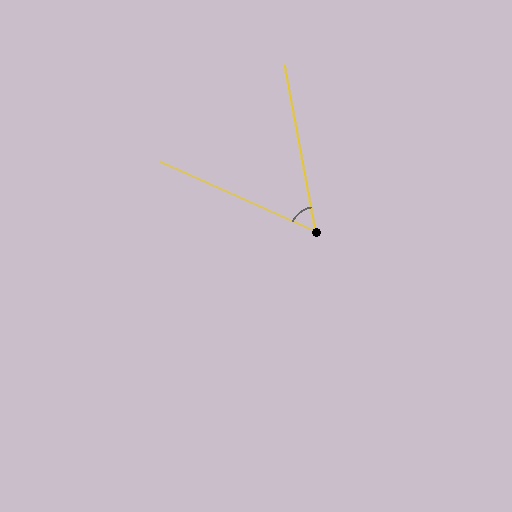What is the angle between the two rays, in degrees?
Approximately 55 degrees.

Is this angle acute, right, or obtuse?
It is acute.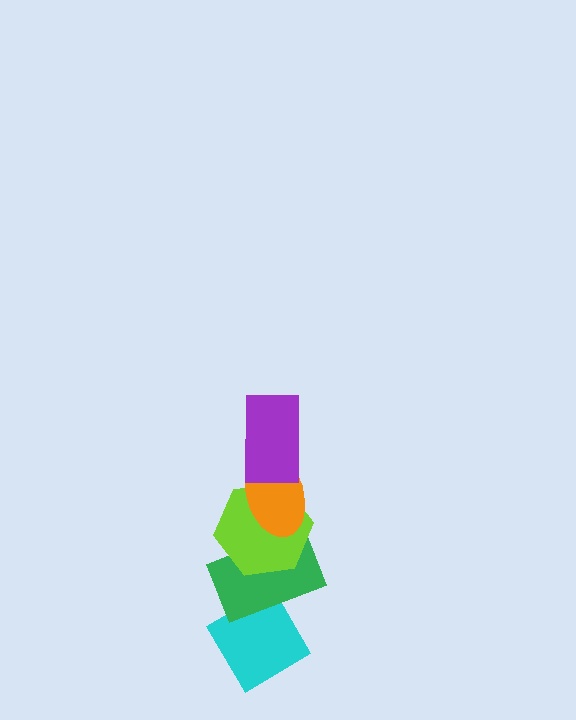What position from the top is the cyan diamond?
The cyan diamond is 5th from the top.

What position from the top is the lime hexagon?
The lime hexagon is 3rd from the top.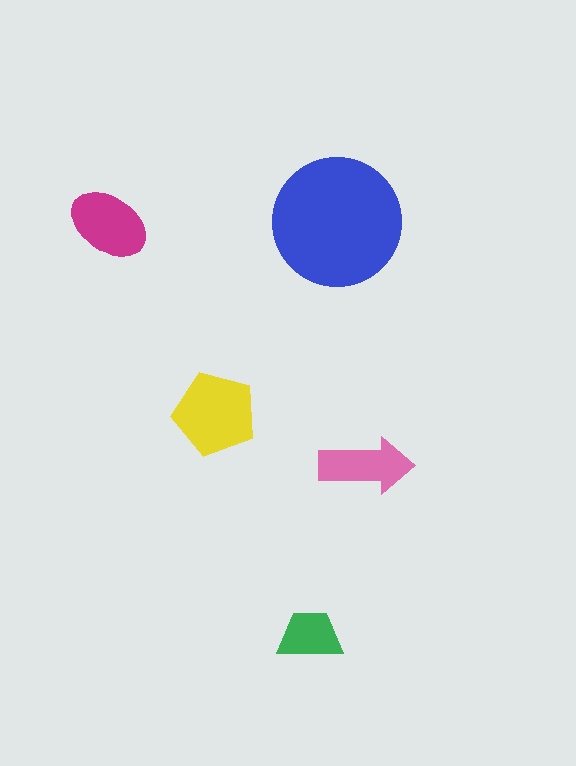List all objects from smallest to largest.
The green trapezoid, the pink arrow, the magenta ellipse, the yellow pentagon, the blue circle.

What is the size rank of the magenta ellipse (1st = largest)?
3rd.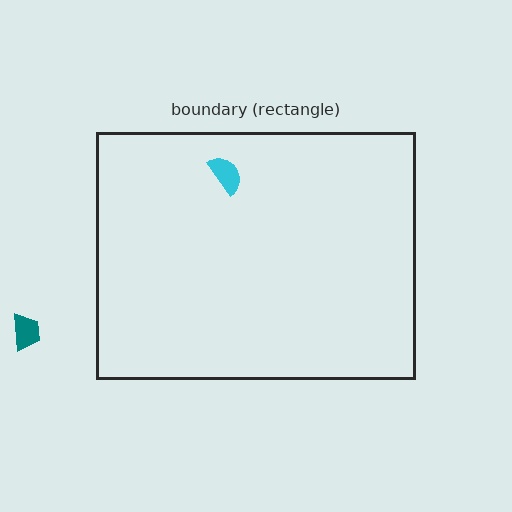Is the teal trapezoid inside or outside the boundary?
Outside.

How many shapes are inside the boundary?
1 inside, 1 outside.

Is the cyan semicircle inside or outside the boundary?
Inside.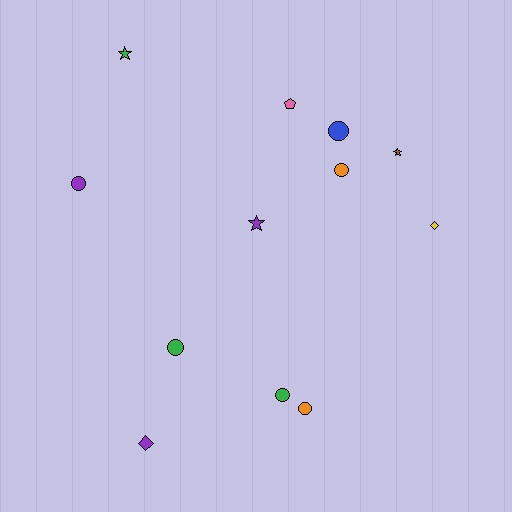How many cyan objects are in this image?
There are no cyan objects.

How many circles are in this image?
There are 6 circles.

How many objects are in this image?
There are 12 objects.